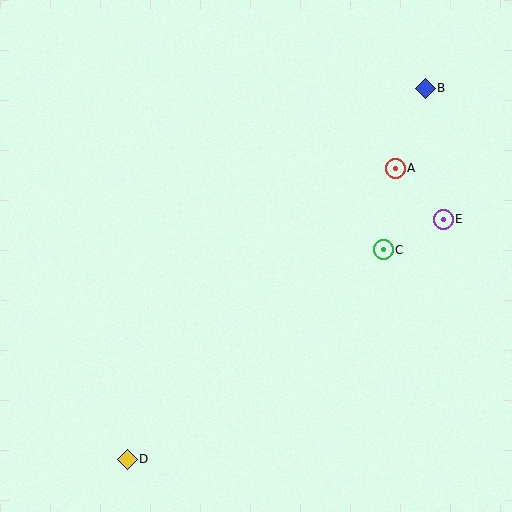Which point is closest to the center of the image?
Point C at (383, 250) is closest to the center.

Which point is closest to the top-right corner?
Point B is closest to the top-right corner.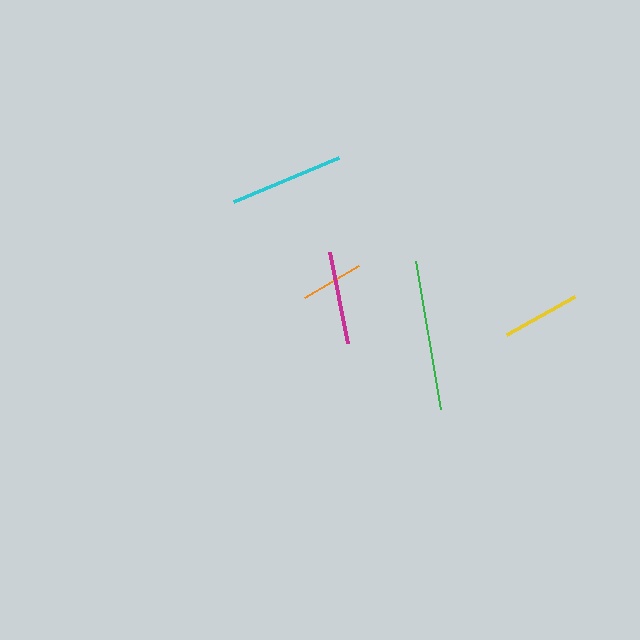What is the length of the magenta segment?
The magenta segment is approximately 93 pixels long.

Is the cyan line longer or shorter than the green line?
The green line is longer than the cyan line.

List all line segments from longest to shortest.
From longest to shortest: green, cyan, magenta, yellow, orange.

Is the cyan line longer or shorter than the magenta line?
The cyan line is longer than the magenta line.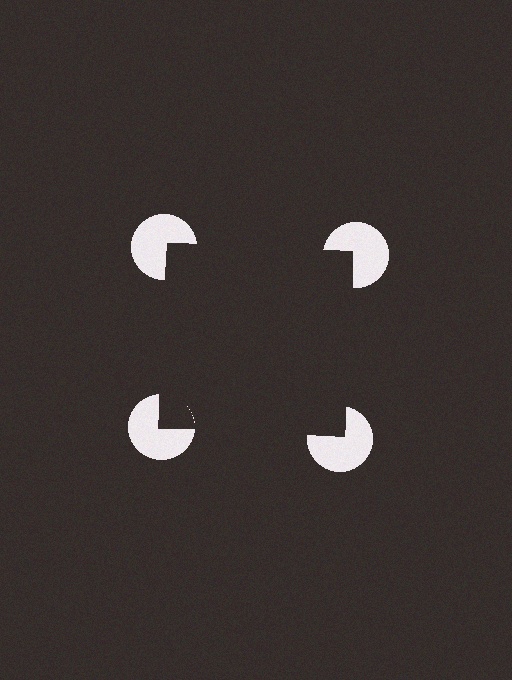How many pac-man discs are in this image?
There are 4 — one at each vertex of the illusory square.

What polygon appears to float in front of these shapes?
An illusory square — its edges are inferred from the aligned wedge cuts in the pac-man discs, not physically drawn.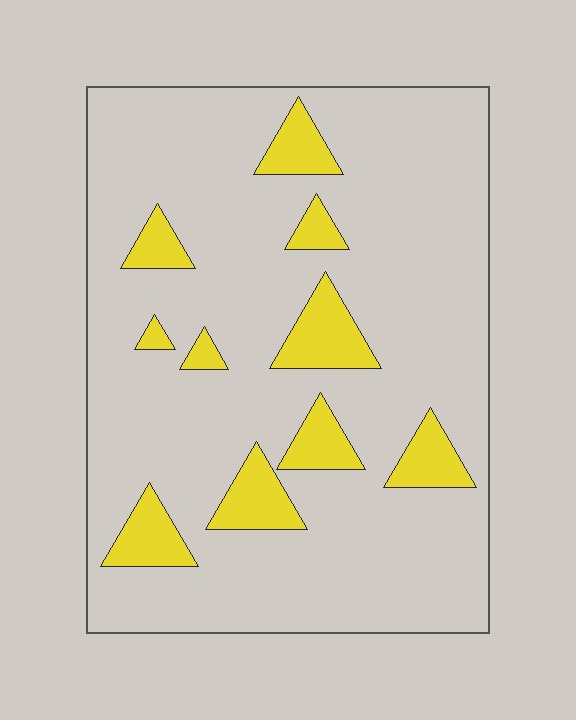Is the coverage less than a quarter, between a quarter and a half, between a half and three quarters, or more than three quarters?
Less than a quarter.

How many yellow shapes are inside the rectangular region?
10.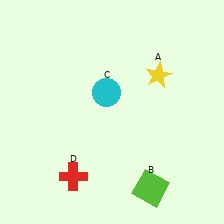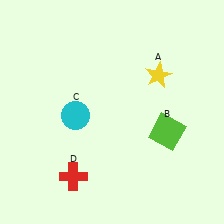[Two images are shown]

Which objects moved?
The objects that moved are: the lime square (B), the cyan circle (C).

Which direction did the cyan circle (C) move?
The cyan circle (C) moved left.